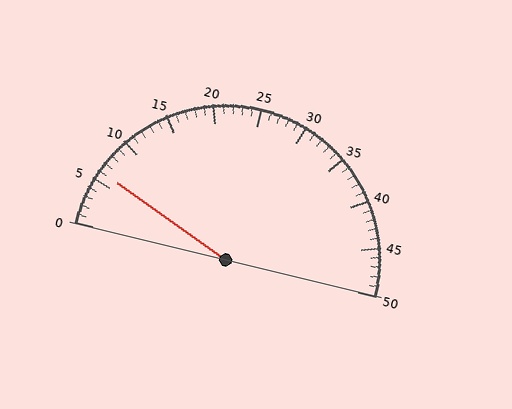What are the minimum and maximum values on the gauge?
The gauge ranges from 0 to 50.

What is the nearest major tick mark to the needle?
The nearest major tick mark is 5.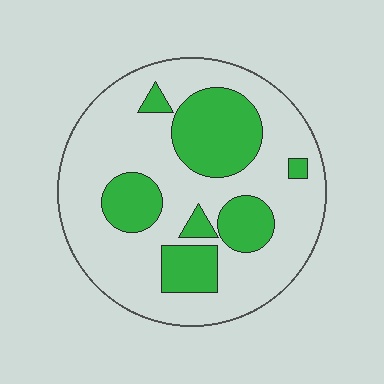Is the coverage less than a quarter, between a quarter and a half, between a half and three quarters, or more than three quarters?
Between a quarter and a half.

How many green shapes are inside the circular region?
7.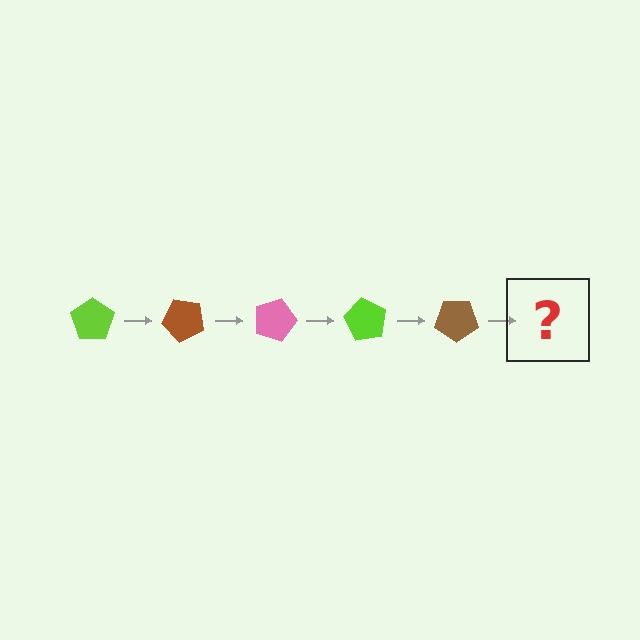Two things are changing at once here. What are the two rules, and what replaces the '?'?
The two rules are that it rotates 45 degrees each step and the color cycles through lime, brown, and pink. The '?' should be a pink pentagon, rotated 225 degrees from the start.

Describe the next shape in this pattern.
It should be a pink pentagon, rotated 225 degrees from the start.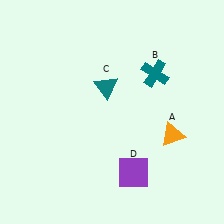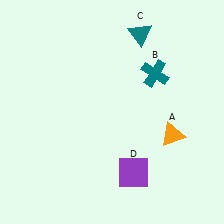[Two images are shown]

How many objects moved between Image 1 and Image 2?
1 object moved between the two images.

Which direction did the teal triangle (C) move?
The teal triangle (C) moved up.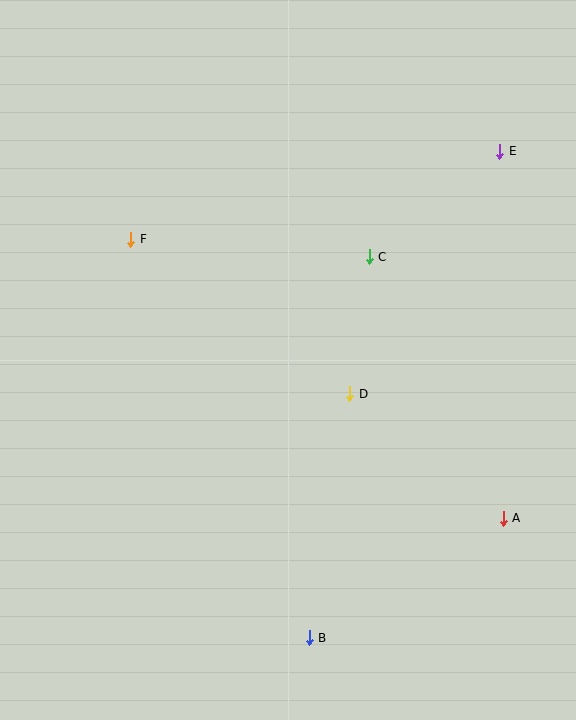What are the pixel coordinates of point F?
Point F is at (131, 239).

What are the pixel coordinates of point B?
Point B is at (309, 638).